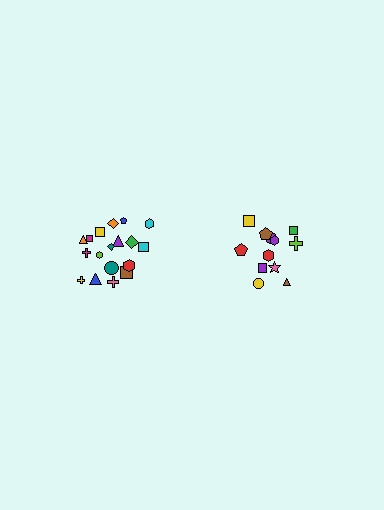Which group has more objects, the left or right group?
The left group.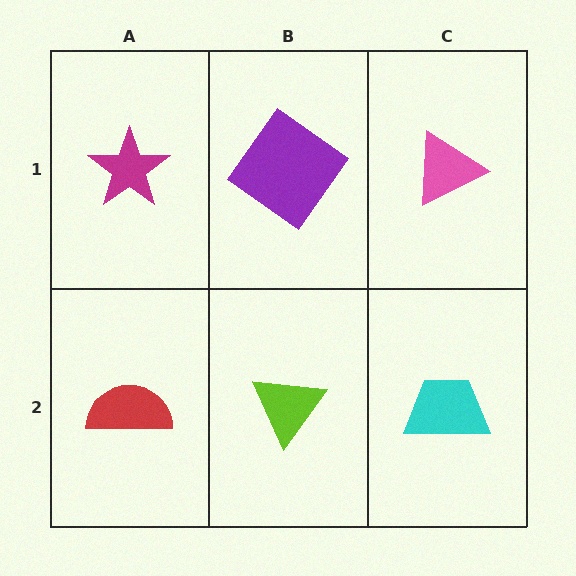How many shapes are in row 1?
3 shapes.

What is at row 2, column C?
A cyan trapezoid.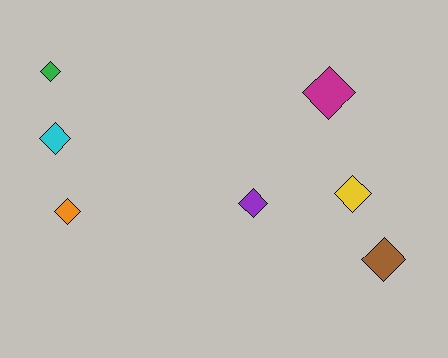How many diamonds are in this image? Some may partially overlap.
There are 7 diamonds.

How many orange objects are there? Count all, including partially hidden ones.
There is 1 orange object.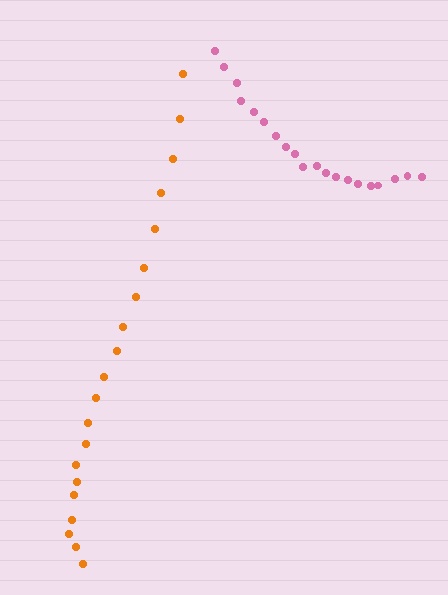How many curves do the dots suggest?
There are 2 distinct paths.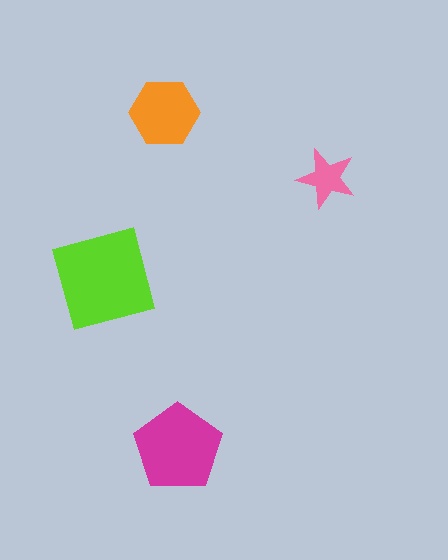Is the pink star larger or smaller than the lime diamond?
Smaller.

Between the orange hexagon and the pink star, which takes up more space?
The orange hexagon.